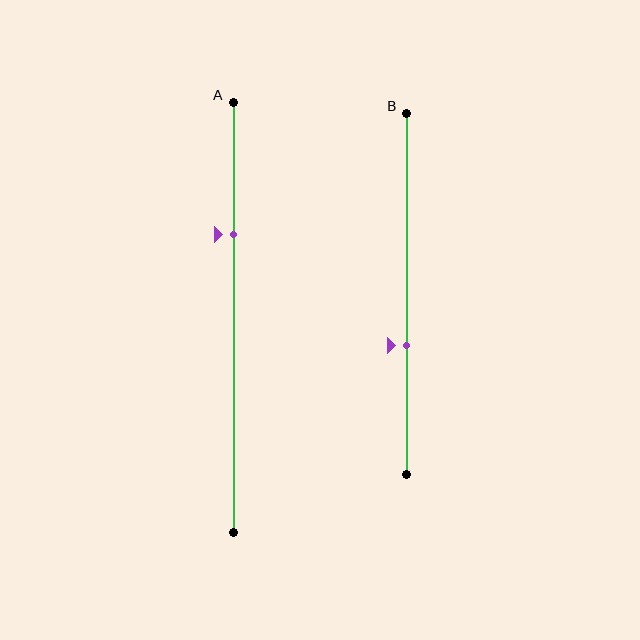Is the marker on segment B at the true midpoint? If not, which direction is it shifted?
No, the marker on segment B is shifted downward by about 14% of the segment length.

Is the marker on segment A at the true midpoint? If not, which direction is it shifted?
No, the marker on segment A is shifted upward by about 19% of the segment length.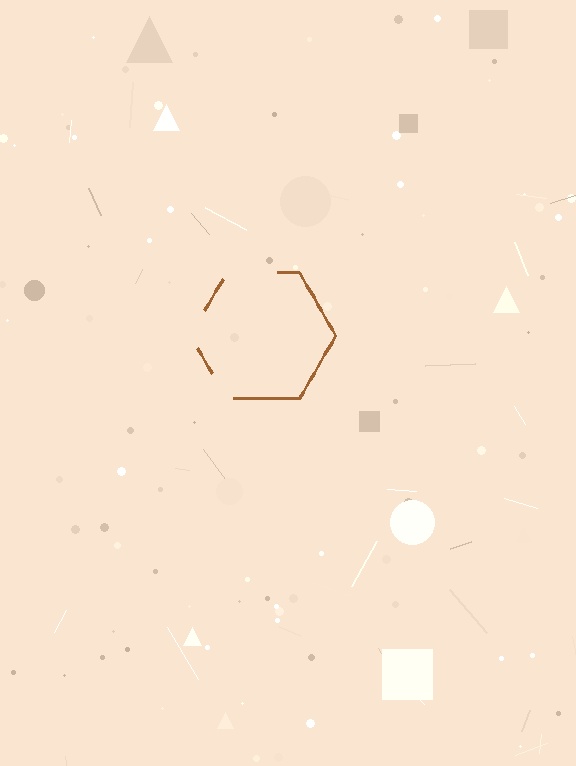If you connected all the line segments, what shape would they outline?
They would outline a hexagon.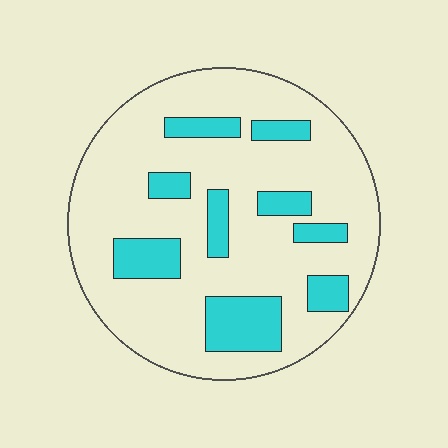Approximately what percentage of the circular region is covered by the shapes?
Approximately 20%.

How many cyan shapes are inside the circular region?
9.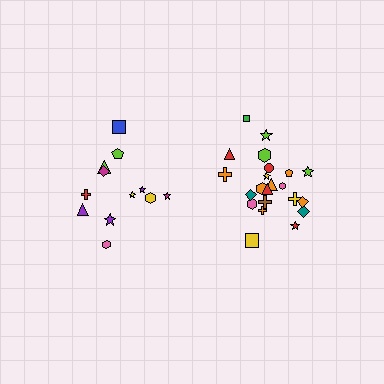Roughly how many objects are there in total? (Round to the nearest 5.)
Roughly 35 objects in total.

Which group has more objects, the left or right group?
The right group.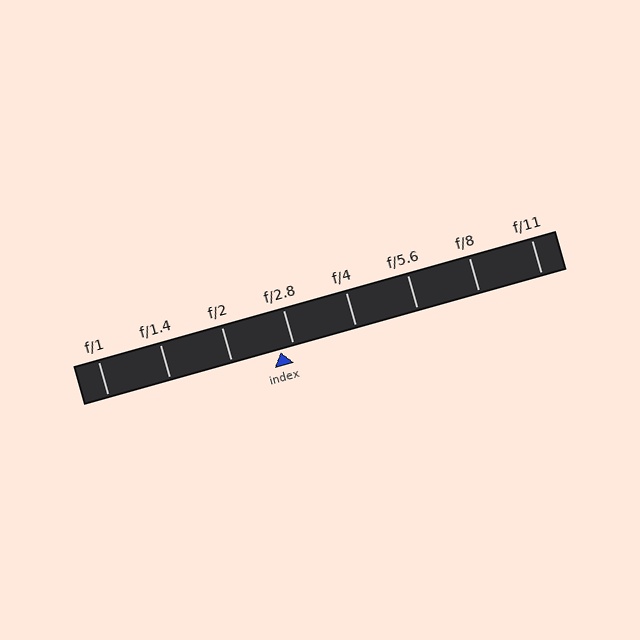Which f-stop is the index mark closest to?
The index mark is closest to f/2.8.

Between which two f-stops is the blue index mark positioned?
The index mark is between f/2 and f/2.8.